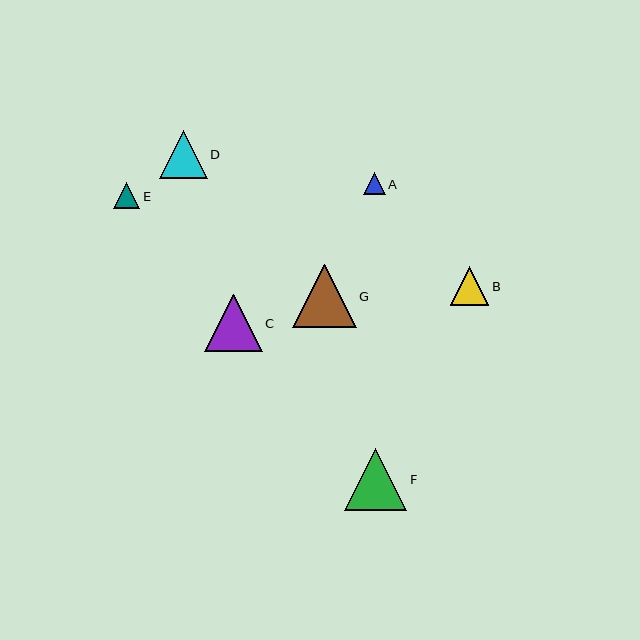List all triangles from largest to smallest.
From largest to smallest: G, F, C, D, B, E, A.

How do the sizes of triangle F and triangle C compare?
Triangle F and triangle C are approximately the same size.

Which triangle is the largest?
Triangle G is the largest with a size of approximately 64 pixels.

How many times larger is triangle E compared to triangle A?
Triangle E is approximately 1.2 times the size of triangle A.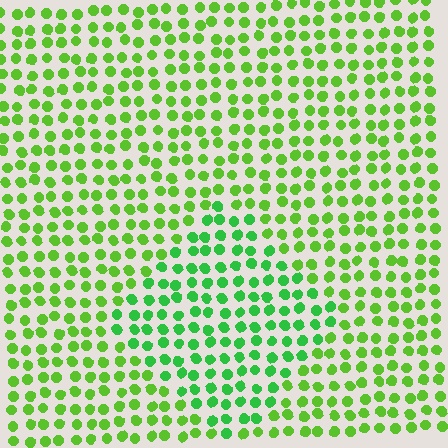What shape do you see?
I see a diamond.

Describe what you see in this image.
The image is filled with small lime elements in a uniform arrangement. A diamond-shaped region is visible where the elements are tinted to a slightly different hue, forming a subtle color boundary.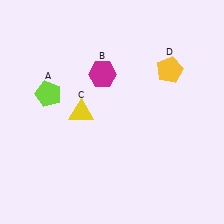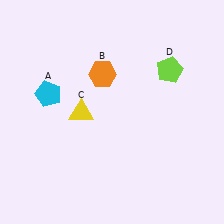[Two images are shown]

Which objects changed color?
A changed from lime to cyan. B changed from magenta to orange. D changed from yellow to lime.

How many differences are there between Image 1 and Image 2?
There are 3 differences between the two images.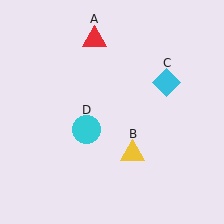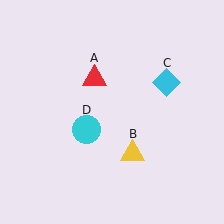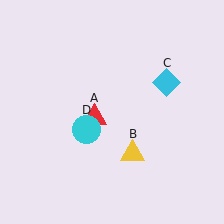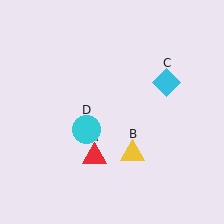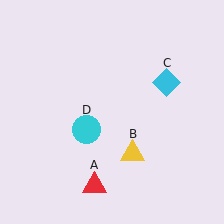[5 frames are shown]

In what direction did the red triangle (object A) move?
The red triangle (object A) moved down.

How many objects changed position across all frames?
1 object changed position: red triangle (object A).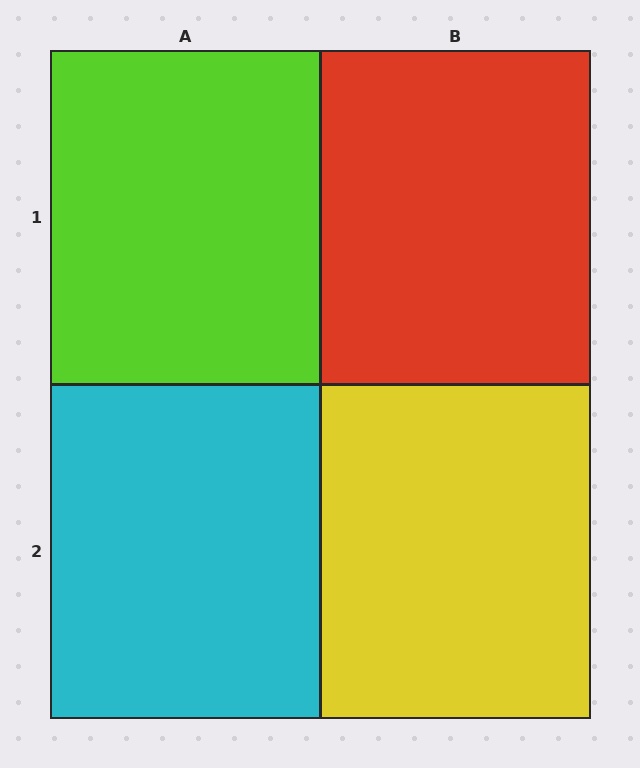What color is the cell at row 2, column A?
Cyan.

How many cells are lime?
1 cell is lime.